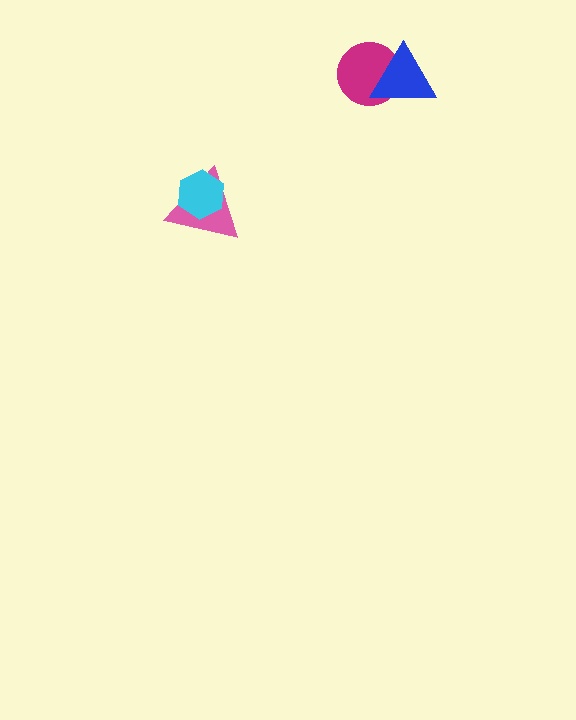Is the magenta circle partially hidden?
Yes, it is partially covered by another shape.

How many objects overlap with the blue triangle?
1 object overlaps with the blue triangle.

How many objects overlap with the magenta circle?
1 object overlaps with the magenta circle.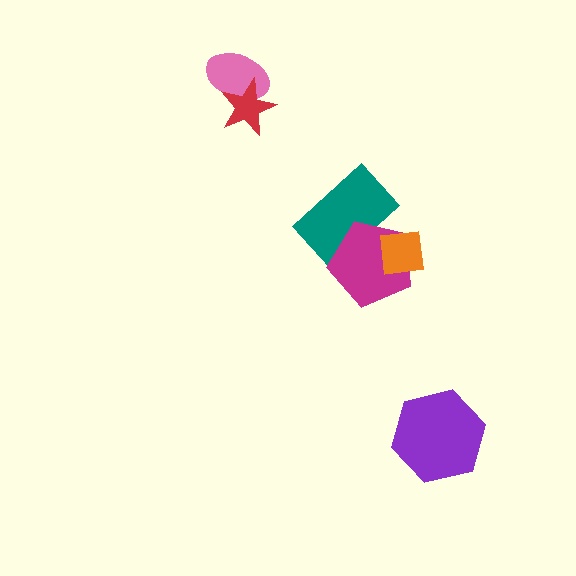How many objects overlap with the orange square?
2 objects overlap with the orange square.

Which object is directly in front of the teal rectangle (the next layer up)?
The magenta pentagon is directly in front of the teal rectangle.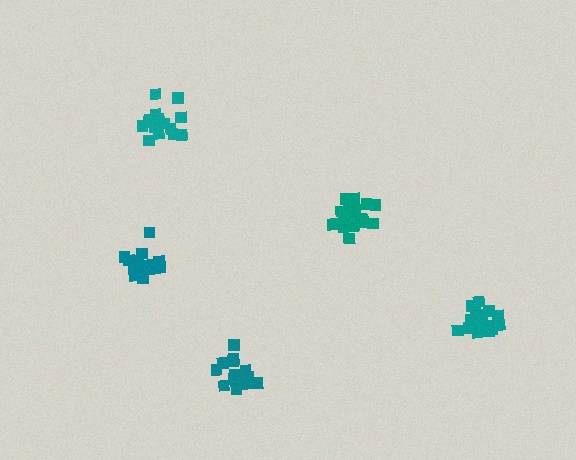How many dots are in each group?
Group 1: 17 dots, Group 2: 15 dots, Group 3: 15 dots, Group 4: 19 dots, Group 5: 21 dots (87 total).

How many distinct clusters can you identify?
There are 5 distinct clusters.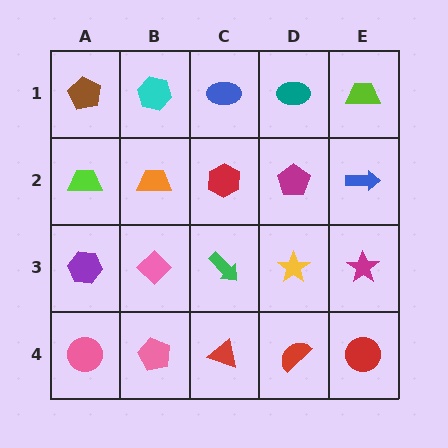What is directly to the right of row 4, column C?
A red semicircle.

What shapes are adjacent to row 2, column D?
A teal ellipse (row 1, column D), a yellow star (row 3, column D), a red hexagon (row 2, column C), a blue arrow (row 2, column E).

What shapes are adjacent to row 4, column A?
A purple hexagon (row 3, column A), a pink pentagon (row 4, column B).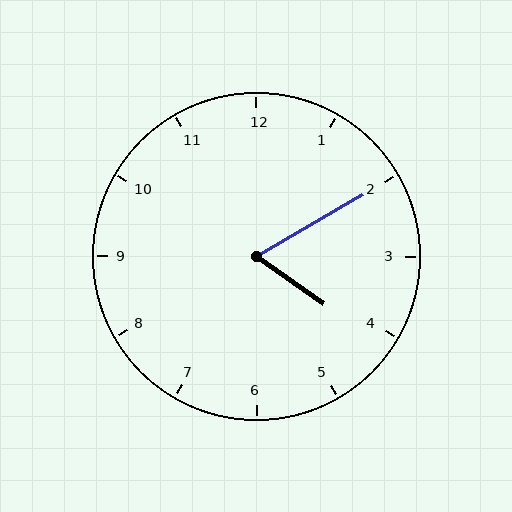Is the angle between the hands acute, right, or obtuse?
It is acute.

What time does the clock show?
4:10.